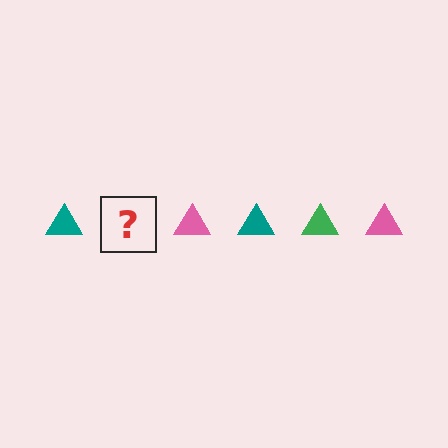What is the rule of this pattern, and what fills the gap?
The rule is that the pattern cycles through teal, green, pink triangles. The gap should be filled with a green triangle.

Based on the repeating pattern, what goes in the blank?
The blank should be a green triangle.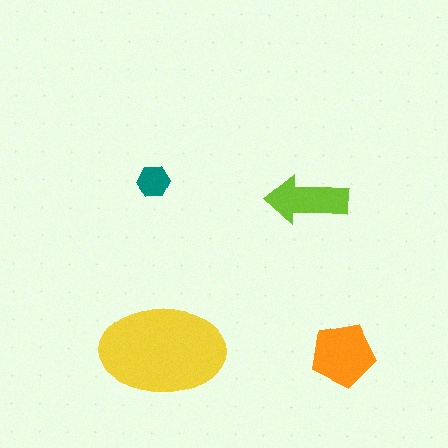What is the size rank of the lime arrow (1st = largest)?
3rd.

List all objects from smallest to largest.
The teal hexagon, the lime arrow, the orange pentagon, the yellow ellipse.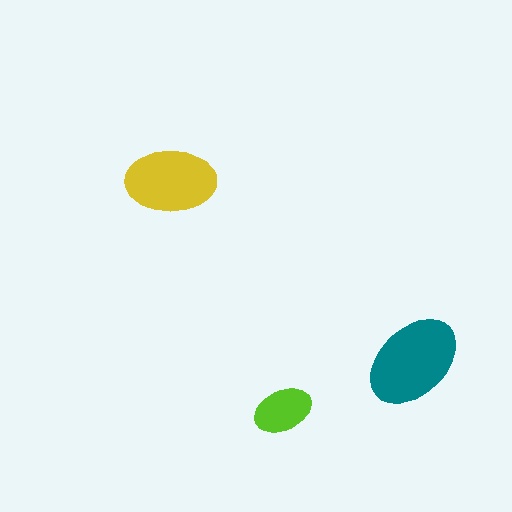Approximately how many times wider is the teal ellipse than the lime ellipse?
About 1.5 times wider.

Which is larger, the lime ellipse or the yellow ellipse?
The yellow one.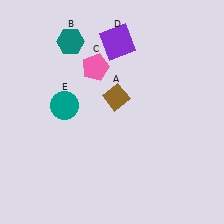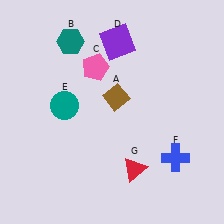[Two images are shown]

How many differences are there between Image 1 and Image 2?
There are 2 differences between the two images.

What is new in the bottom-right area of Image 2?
A blue cross (F) was added in the bottom-right area of Image 2.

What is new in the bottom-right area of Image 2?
A red triangle (G) was added in the bottom-right area of Image 2.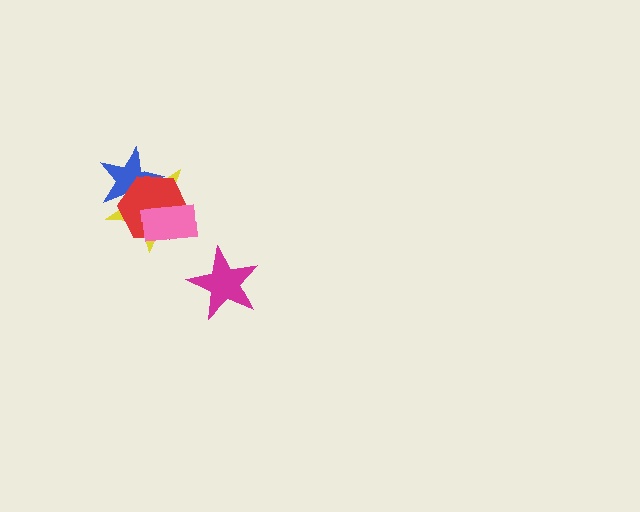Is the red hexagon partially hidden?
Yes, it is partially covered by another shape.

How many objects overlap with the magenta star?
0 objects overlap with the magenta star.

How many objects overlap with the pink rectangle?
2 objects overlap with the pink rectangle.